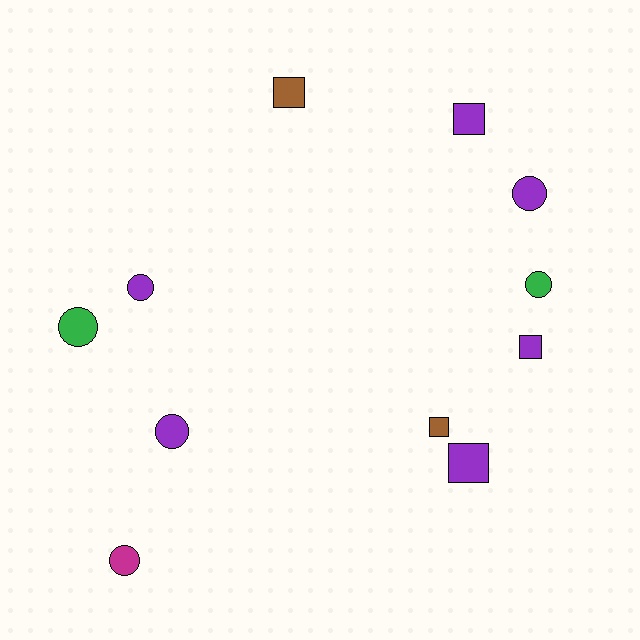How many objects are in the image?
There are 11 objects.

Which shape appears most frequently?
Circle, with 6 objects.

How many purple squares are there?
There are 3 purple squares.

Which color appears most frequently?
Purple, with 6 objects.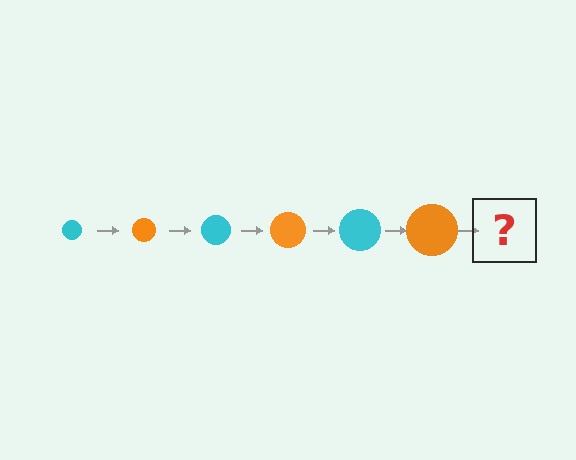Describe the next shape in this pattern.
It should be a cyan circle, larger than the previous one.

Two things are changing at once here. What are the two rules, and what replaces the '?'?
The two rules are that the circle grows larger each step and the color cycles through cyan and orange. The '?' should be a cyan circle, larger than the previous one.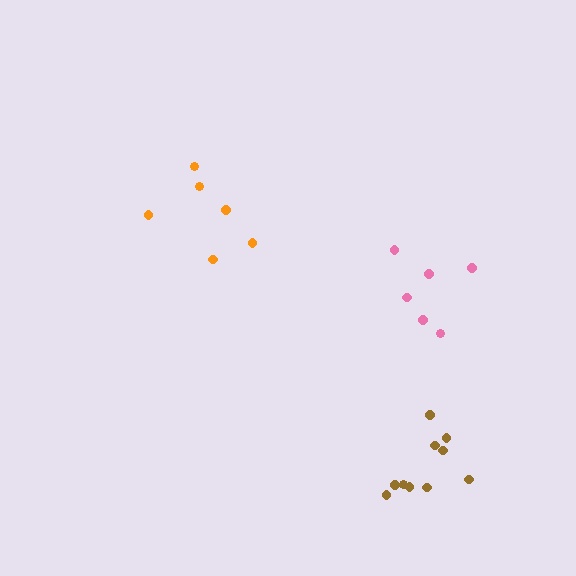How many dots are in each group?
Group 1: 6 dots, Group 2: 6 dots, Group 3: 10 dots (22 total).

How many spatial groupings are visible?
There are 3 spatial groupings.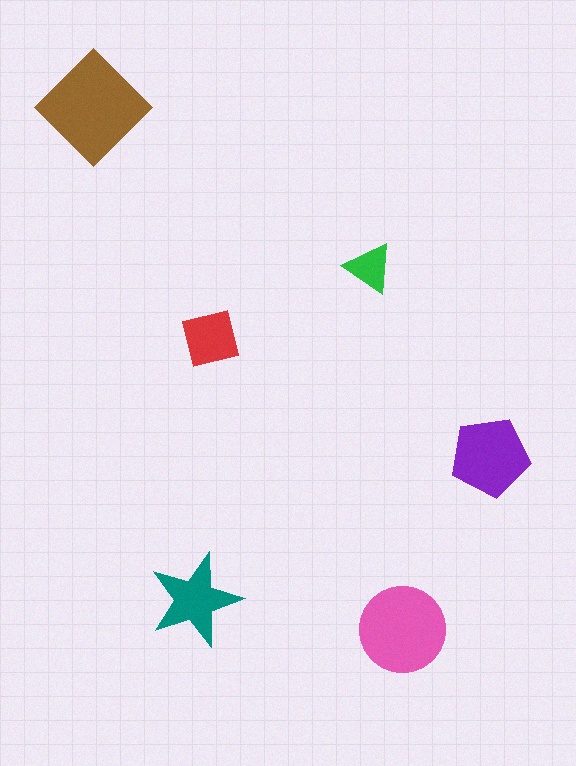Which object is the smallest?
The green triangle.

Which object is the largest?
The brown diamond.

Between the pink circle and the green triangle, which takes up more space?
The pink circle.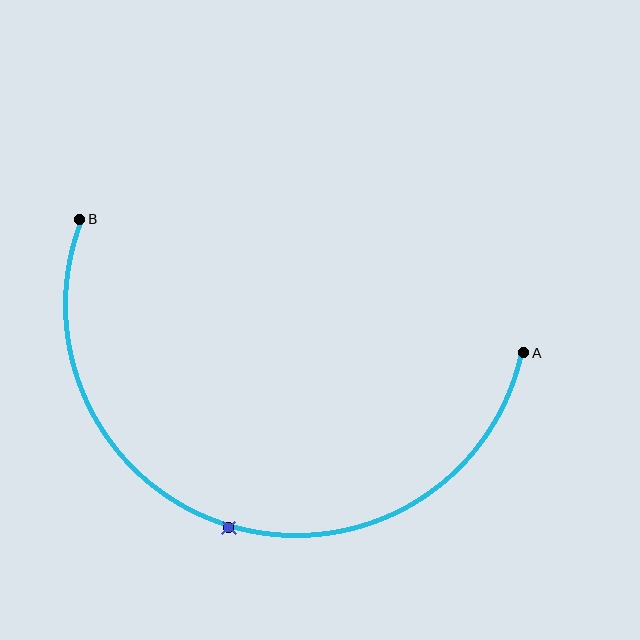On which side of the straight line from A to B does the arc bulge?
The arc bulges below the straight line connecting A and B.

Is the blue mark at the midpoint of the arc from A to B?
Yes. The blue mark lies on the arc at equal arc-length from both A and B — it is the arc midpoint.